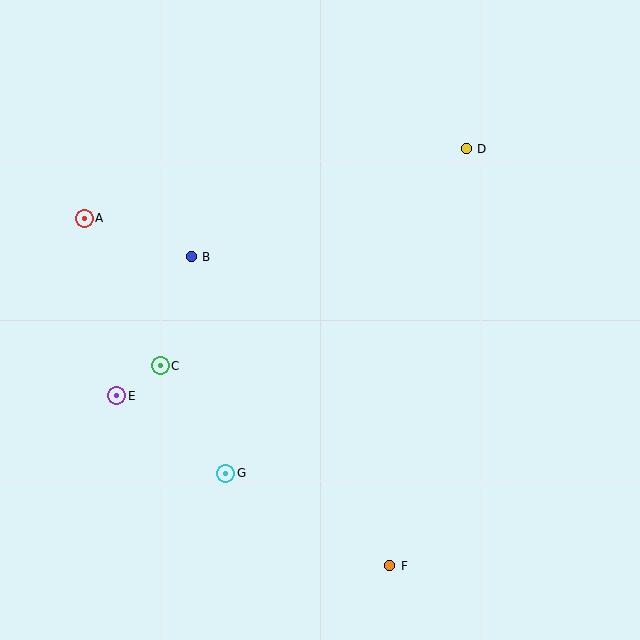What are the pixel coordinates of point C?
Point C is at (160, 366).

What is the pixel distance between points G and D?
The distance between G and D is 404 pixels.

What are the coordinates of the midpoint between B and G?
The midpoint between B and G is at (208, 365).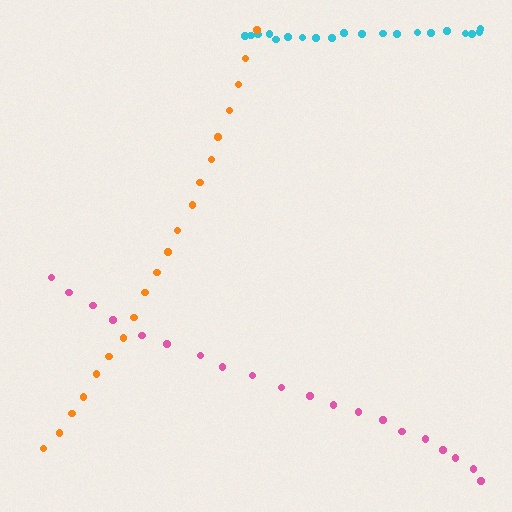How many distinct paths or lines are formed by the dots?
There are 3 distinct paths.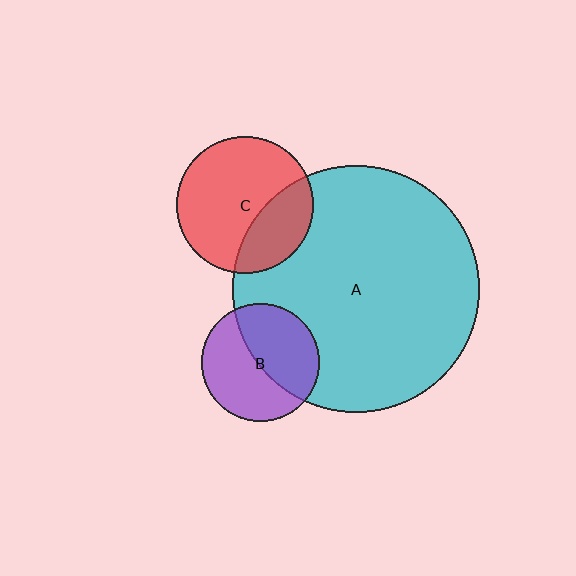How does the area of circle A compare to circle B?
Approximately 4.4 times.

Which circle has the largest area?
Circle A (cyan).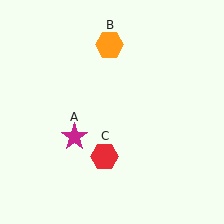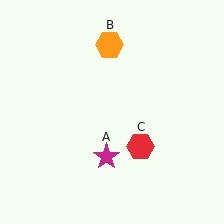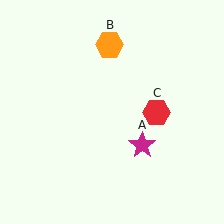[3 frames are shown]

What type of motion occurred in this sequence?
The magenta star (object A), red hexagon (object C) rotated counterclockwise around the center of the scene.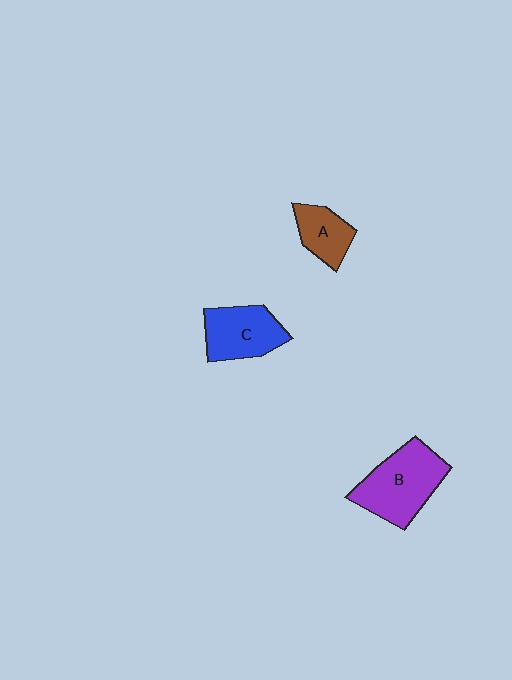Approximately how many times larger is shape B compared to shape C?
Approximately 1.3 times.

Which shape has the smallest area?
Shape A (brown).